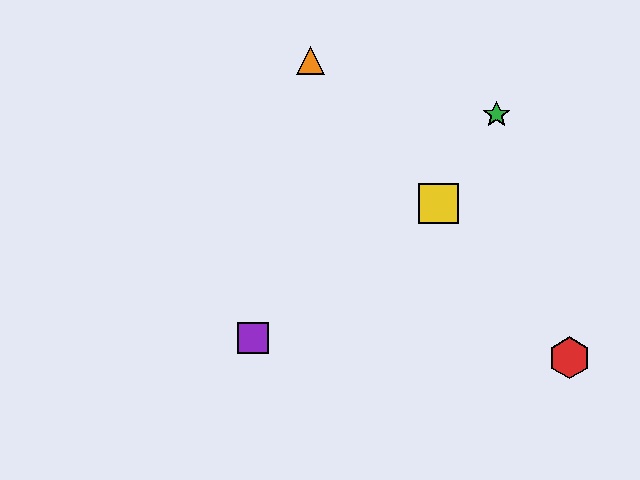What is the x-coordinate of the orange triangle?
The orange triangle is at x≈311.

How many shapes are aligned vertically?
2 shapes (the blue star, the yellow square) are aligned vertically.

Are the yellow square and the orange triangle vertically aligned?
No, the yellow square is at x≈438 and the orange triangle is at x≈311.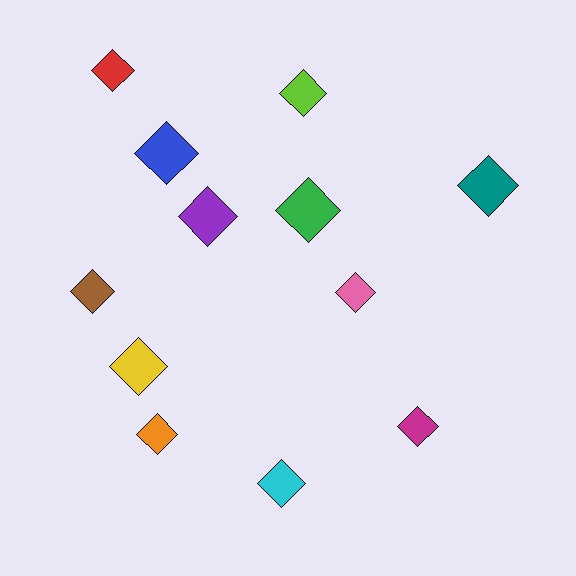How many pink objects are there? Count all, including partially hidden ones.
There is 1 pink object.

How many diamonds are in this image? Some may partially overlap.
There are 12 diamonds.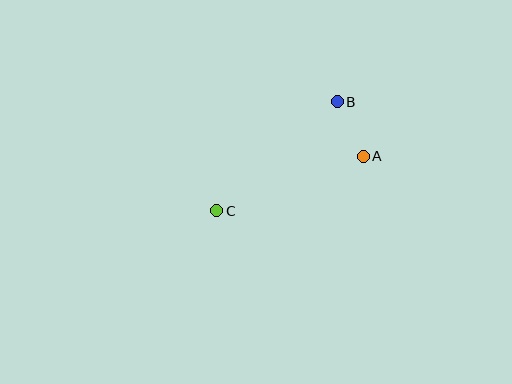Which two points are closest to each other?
Points A and B are closest to each other.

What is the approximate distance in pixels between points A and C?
The distance between A and C is approximately 157 pixels.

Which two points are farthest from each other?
Points B and C are farthest from each other.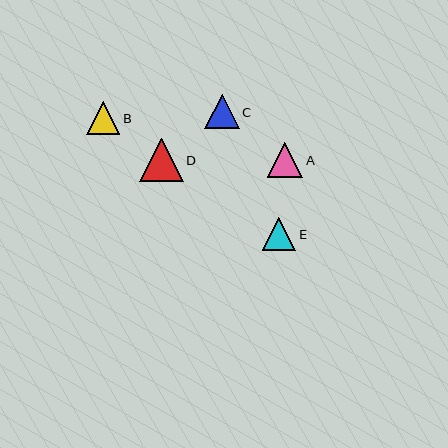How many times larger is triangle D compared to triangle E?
Triangle D is approximately 1.3 times the size of triangle E.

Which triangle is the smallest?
Triangle B is the smallest with a size of approximately 33 pixels.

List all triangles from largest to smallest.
From largest to smallest: D, A, C, E, B.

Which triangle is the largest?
Triangle D is the largest with a size of approximately 43 pixels.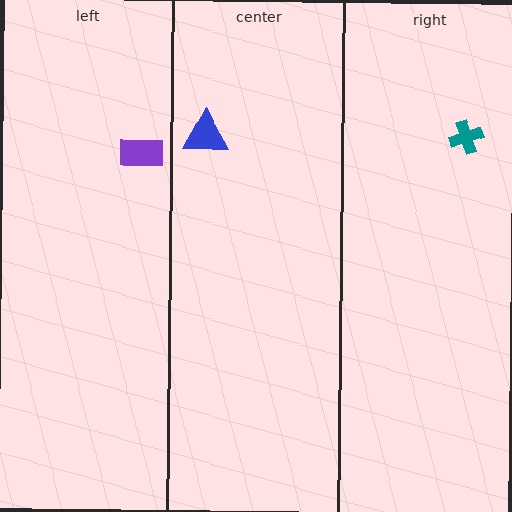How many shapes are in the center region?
1.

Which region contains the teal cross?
The right region.